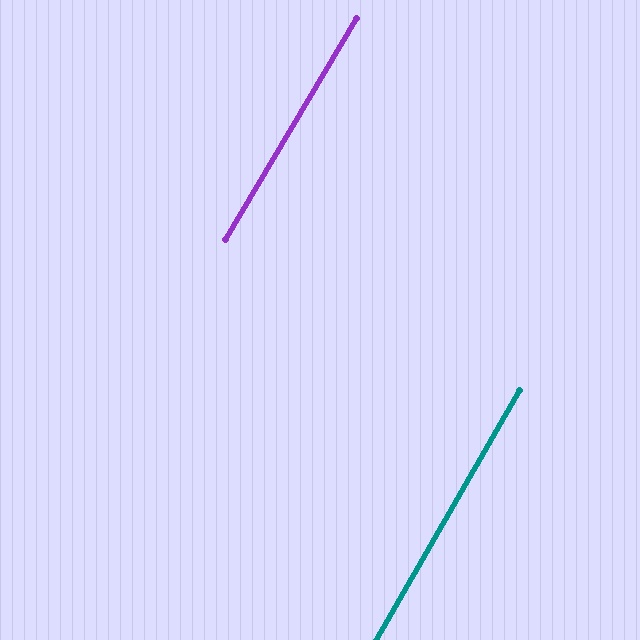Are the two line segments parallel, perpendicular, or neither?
Parallel — their directions differ by only 0.9°.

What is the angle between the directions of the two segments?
Approximately 1 degree.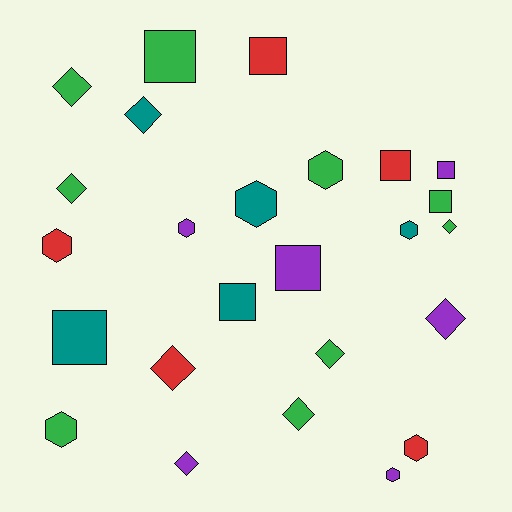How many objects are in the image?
There are 25 objects.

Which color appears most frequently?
Green, with 9 objects.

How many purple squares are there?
There are 2 purple squares.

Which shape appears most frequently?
Diamond, with 9 objects.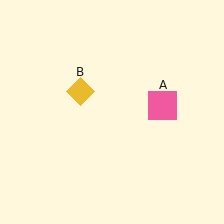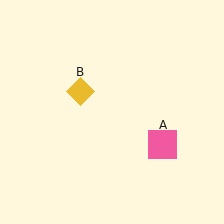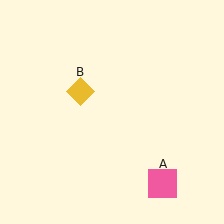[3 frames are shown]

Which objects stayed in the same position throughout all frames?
Yellow diamond (object B) remained stationary.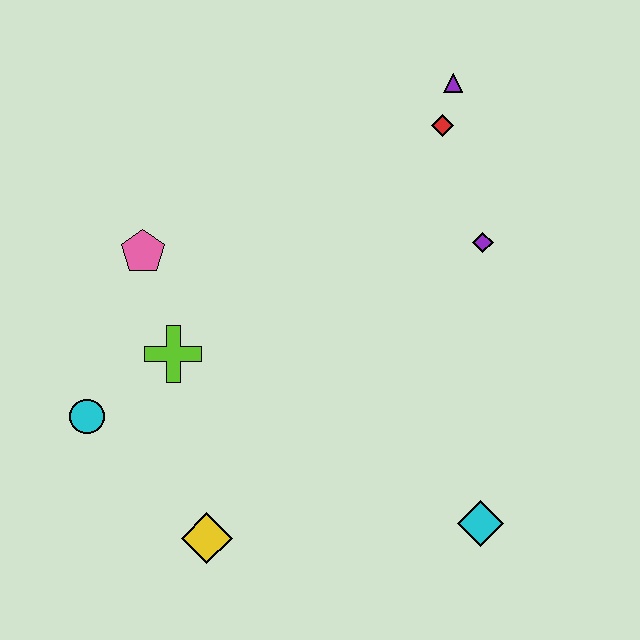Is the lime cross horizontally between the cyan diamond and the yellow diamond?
No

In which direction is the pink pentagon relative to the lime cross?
The pink pentagon is above the lime cross.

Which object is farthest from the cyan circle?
The purple triangle is farthest from the cyan circle.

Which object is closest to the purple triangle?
The red diamond is closest to the purple triangle.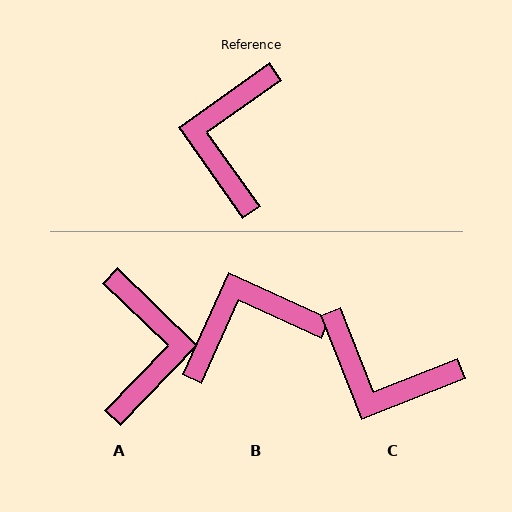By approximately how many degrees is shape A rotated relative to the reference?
Approximately 169 degrees clockwise.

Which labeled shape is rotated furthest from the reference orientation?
A, about 169 degrees away.